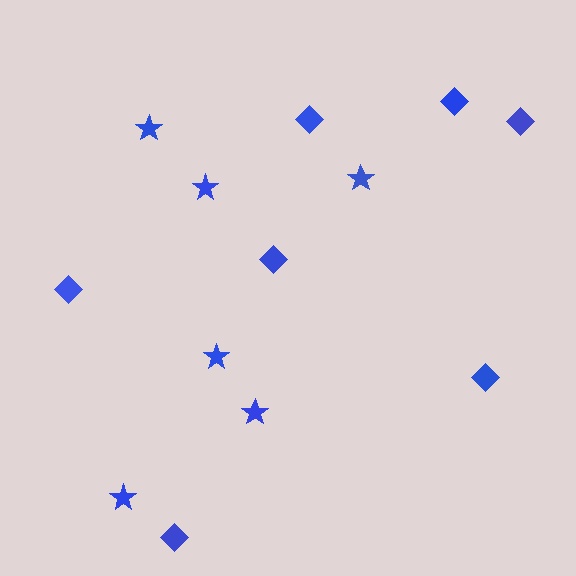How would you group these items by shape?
There are 2 groups: one group of diamonds (7) and one group of stars (6).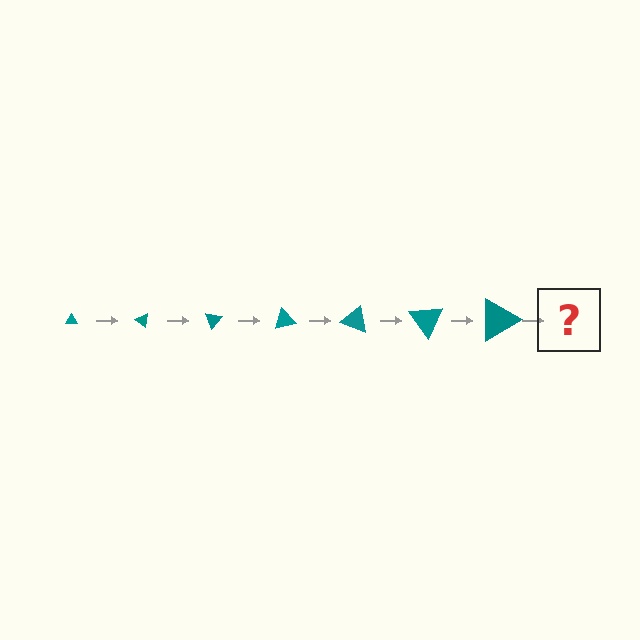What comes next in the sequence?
The next element should be a triangle, larger than the previous one and rotated 245 degrees from the start.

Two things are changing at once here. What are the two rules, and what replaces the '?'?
The two rules are that the triangle grows larger each step and it rotates 35 degrees each step. The '?' should be a triangle, larger than the previous one and rotated 245 degrees from the start.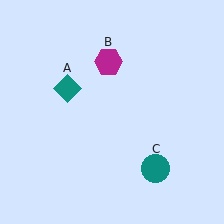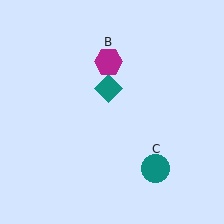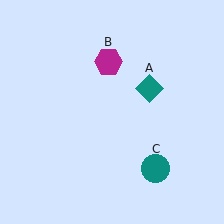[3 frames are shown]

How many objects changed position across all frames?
1 object changed position: teal diamond (object A).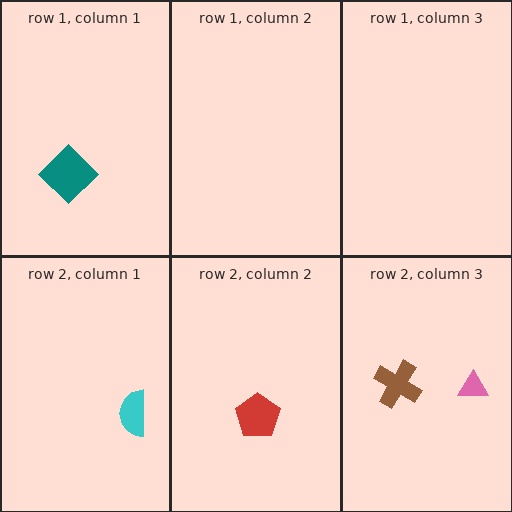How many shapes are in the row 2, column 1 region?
1.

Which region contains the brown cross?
The row 2, column 3 region.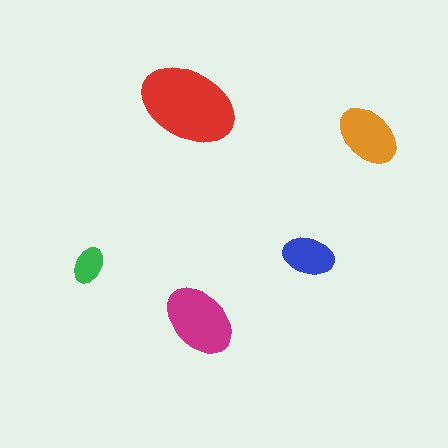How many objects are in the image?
There are 5 objects in the image.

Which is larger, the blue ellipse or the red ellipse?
The red one.